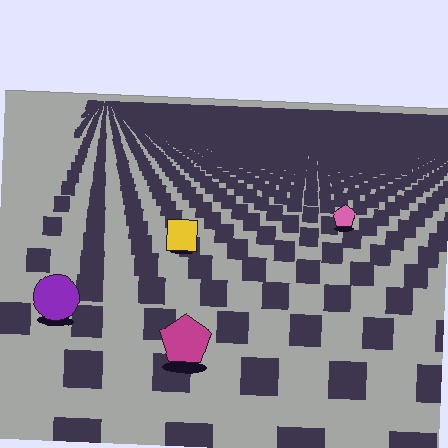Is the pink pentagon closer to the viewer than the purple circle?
No. The purple circle is closer — you can tell from the texture gradient: the ground texture is coarser near it.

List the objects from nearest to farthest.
From nearest to farthest: the magenta pentagon, the purple circle, the yellow square, the pink pentagon.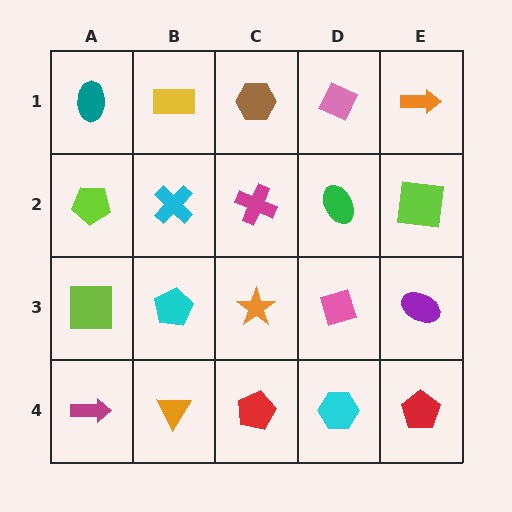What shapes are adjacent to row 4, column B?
A cyan pentagon (row 3, column B), a magenta arrow (row 4, column A), a red pentagon (row 4, column C).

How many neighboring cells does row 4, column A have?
2.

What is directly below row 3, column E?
A red pentagon.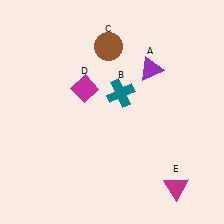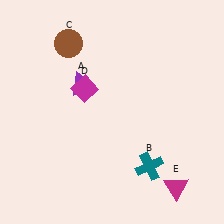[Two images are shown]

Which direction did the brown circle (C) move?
The brown circle (C) moved left.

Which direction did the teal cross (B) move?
The teal cross (B) moved down.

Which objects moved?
The objects that moved are: the purple triangle (A), the teal cross (B), the brown circle (C).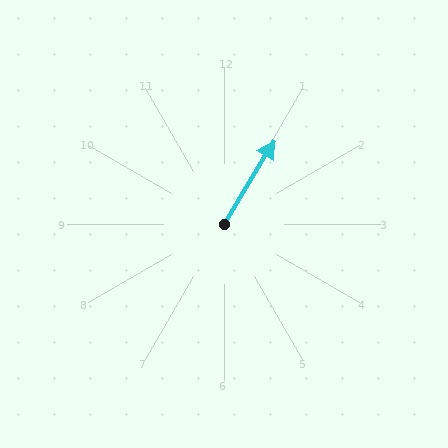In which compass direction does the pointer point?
Northeast.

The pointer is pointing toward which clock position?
Roughly 1 o'clock.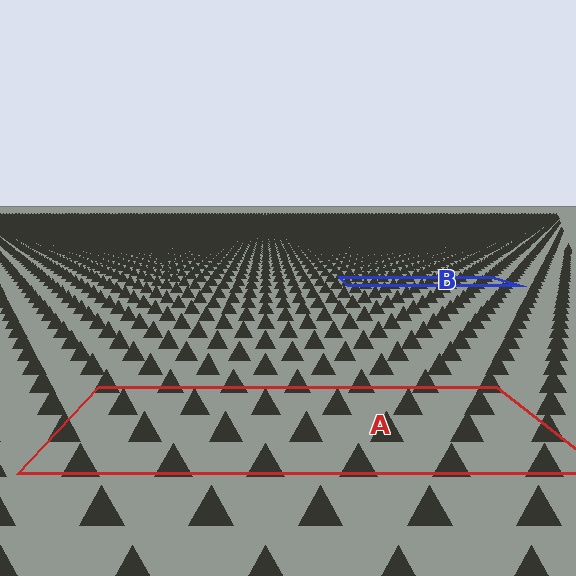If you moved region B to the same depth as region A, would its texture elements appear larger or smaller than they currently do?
They would appear larger. At a closer depth, the same texture elements are projected at a bigger on-screen size.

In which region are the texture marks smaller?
The texture marks are smaller in region B, because it is farther away.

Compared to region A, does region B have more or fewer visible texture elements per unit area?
Region B has more texture elements per unit area — they are packed more densely because it is farther away.